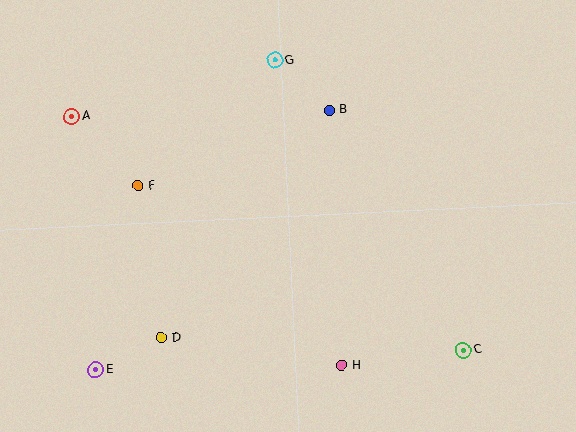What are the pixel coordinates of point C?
Point C is at (463, 350).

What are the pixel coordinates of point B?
Point B is at (329, 110).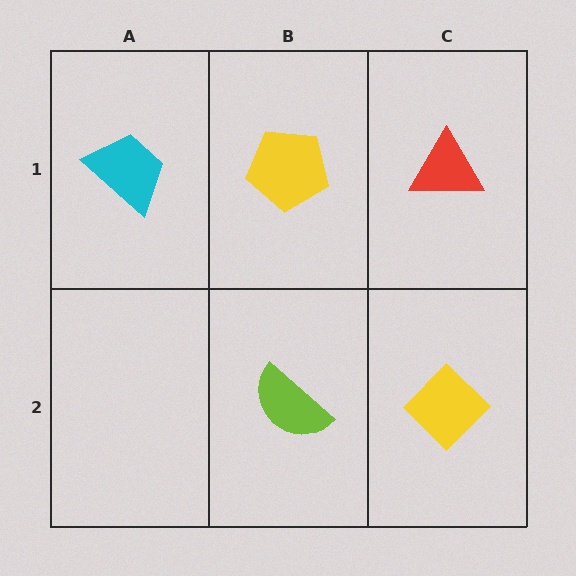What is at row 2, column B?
A lime semicircle.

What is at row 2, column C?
A yellow diamond.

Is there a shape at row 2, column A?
No, that cell is empty.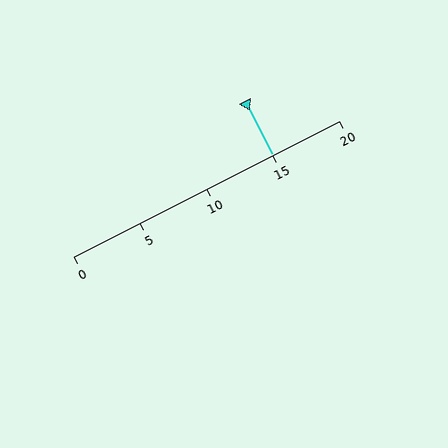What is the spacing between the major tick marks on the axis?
The major ticks are spaced 5 apart.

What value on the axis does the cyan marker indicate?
The marker indicates approximately 15.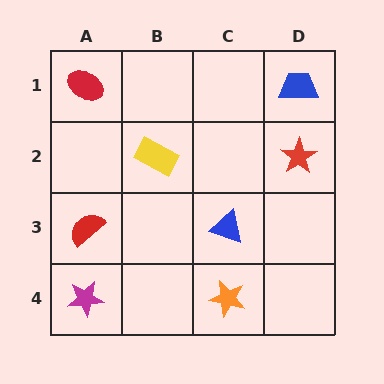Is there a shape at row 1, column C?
No, that cell is empty.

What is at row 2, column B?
A yellow rectangle.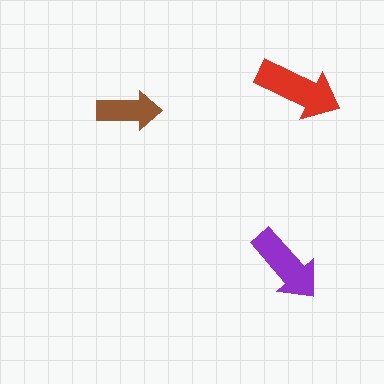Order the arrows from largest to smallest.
the red one, the purple one, the brown one.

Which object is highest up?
The red arrow is topmost.